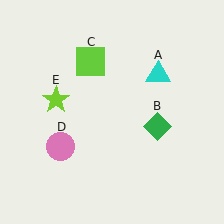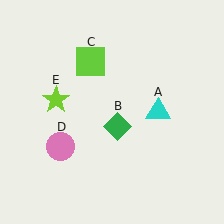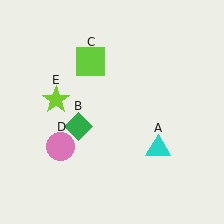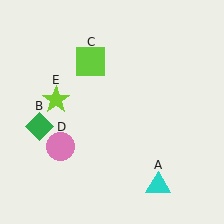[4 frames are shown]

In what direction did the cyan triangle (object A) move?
The cyan triangle (object A) moved down.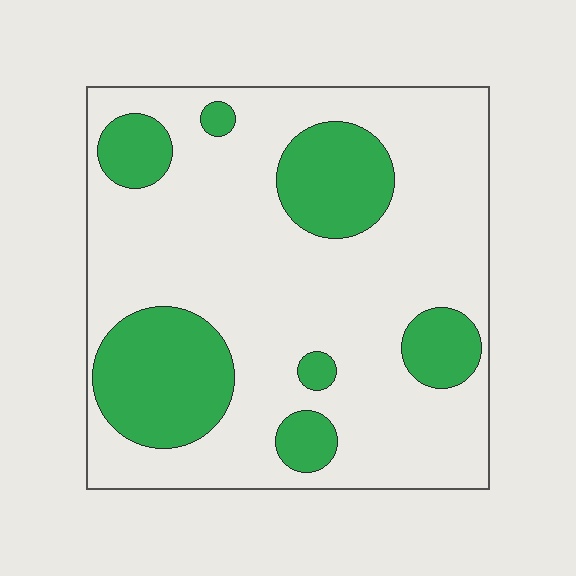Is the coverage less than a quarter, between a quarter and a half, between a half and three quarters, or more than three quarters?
Between a quarter and a half.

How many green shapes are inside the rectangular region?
7.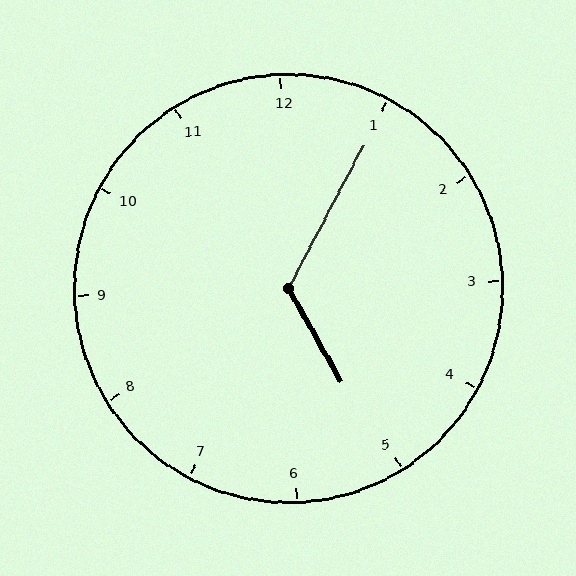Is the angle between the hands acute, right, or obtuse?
It is obtuse.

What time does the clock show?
5:05.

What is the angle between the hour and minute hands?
Approximately 122 degrees.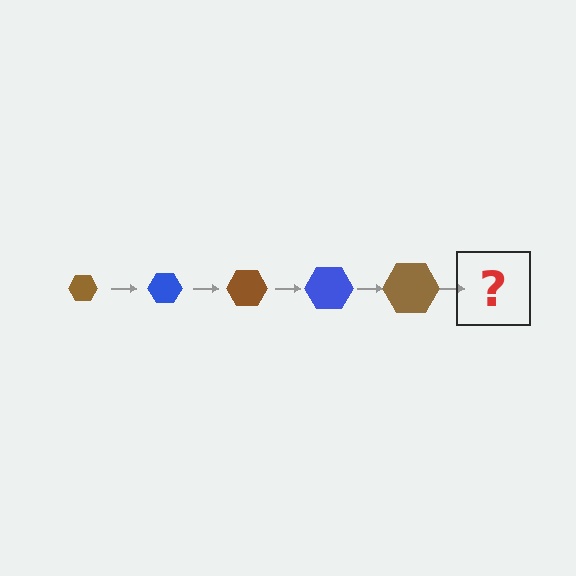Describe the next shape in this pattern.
It should be a blue hexagon, larger than the previous one.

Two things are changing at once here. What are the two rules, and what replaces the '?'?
The two rules are that the hexagon grows larger each step and the color cycles through brown and blue. The '?' should be a blue hexagon, larger than the previous one.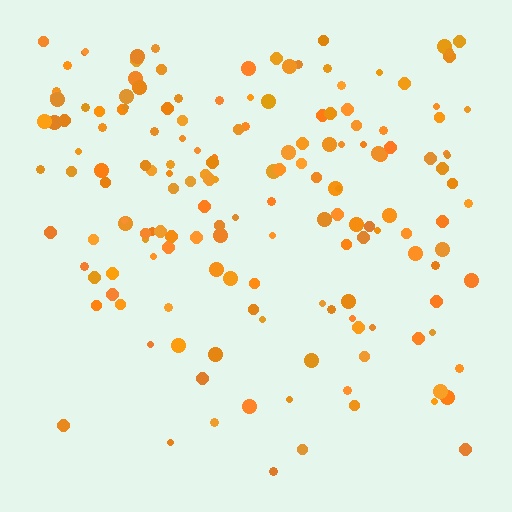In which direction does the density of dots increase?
From bottom to top, with the top side densest.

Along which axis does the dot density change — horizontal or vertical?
Vertical.